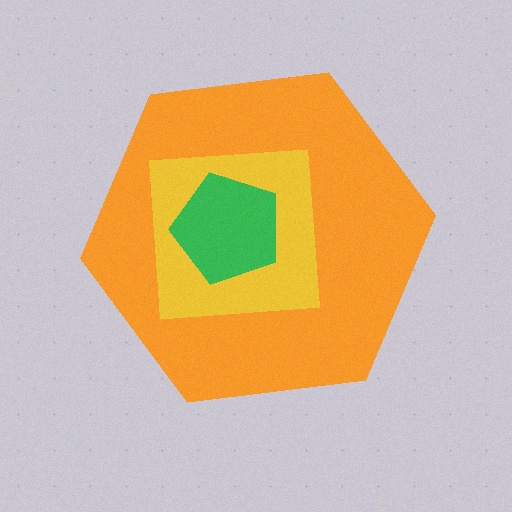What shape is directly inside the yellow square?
The green pentagon.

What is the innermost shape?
The green pentagon.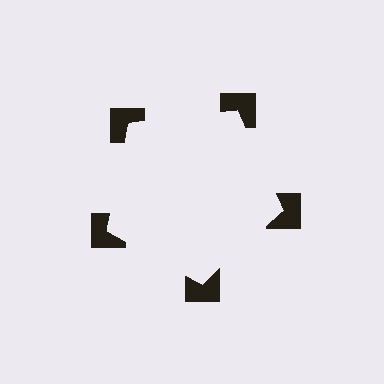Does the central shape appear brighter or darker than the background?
It typically appears slightly brighter than the background, even though no actual brightness change is drawn.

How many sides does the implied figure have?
5 sides.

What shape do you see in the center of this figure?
An illusory pentagon — its edges are inferred from the aligned wedge cuts in the notched squares, not physically drawn.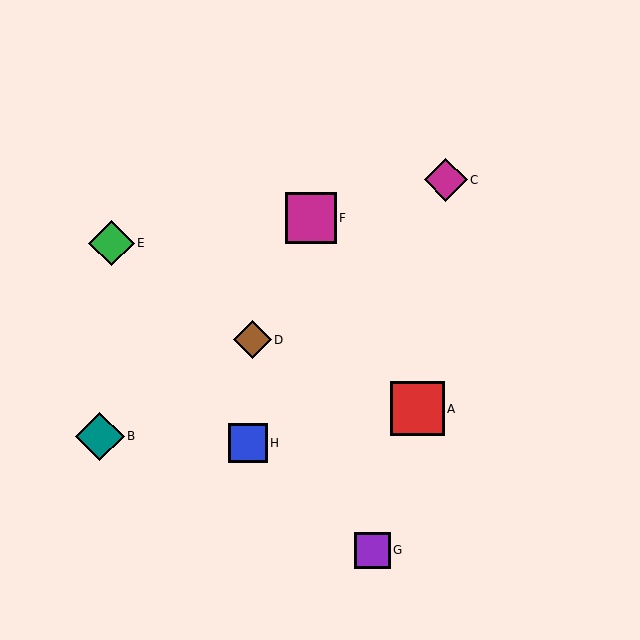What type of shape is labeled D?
Shape D is a brown diamond.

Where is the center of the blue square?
The center of the blue square is at (248, 443).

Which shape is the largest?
The red square (labeled A) is the largest.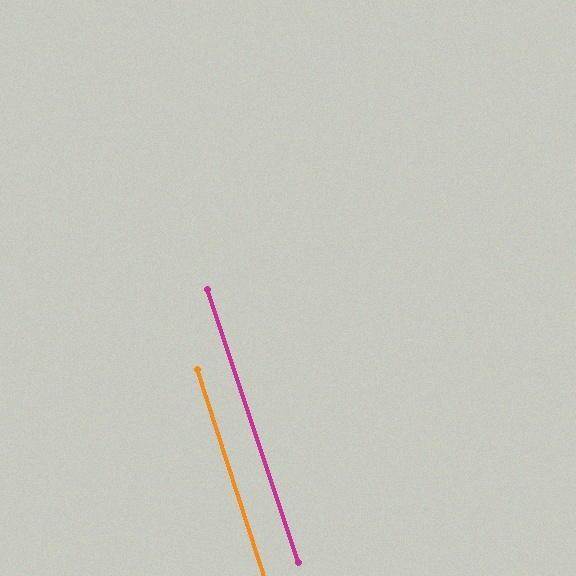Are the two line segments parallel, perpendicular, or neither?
Parallel — their directions differ by only 0.5°.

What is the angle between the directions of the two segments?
Approximately 0 degrees.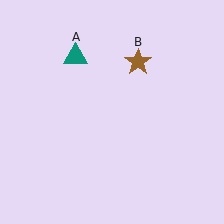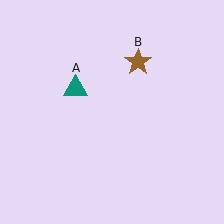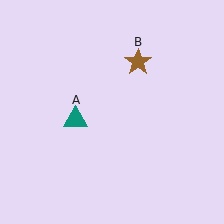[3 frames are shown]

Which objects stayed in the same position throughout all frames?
Brown star (object B) remained stationary.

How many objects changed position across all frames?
1 object changed position: teal triangle (object A).